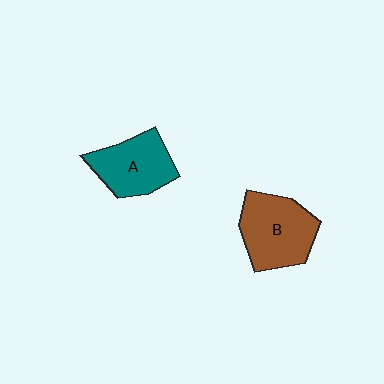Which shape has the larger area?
Shape B (brown).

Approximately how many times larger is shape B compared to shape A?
Approximately 1.2 times.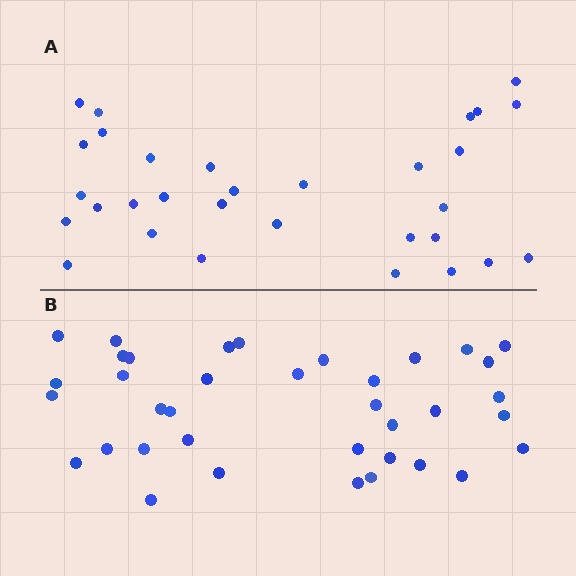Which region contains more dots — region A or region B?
Region B (the bottom region) has more dots.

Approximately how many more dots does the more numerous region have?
Region B has about 6 more dots than region A.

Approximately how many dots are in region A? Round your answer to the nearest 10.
About 30 dots. (The exact count is 31, which rounds to 30.)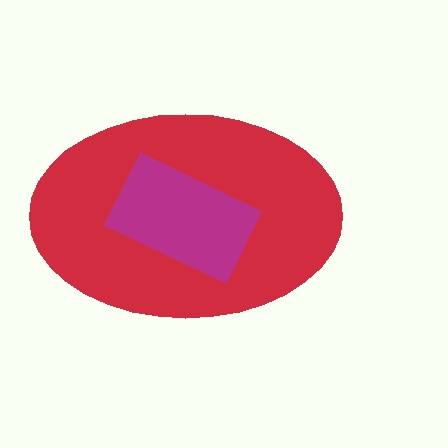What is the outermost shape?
The red ellipse.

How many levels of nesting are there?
2.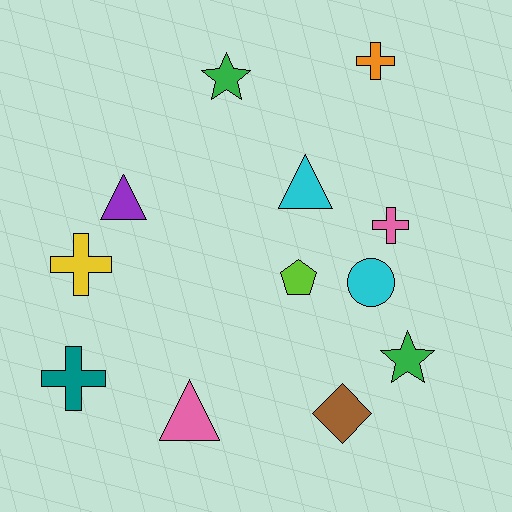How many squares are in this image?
There are no squares.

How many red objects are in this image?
There are no red objects.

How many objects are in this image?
There are 12 objects.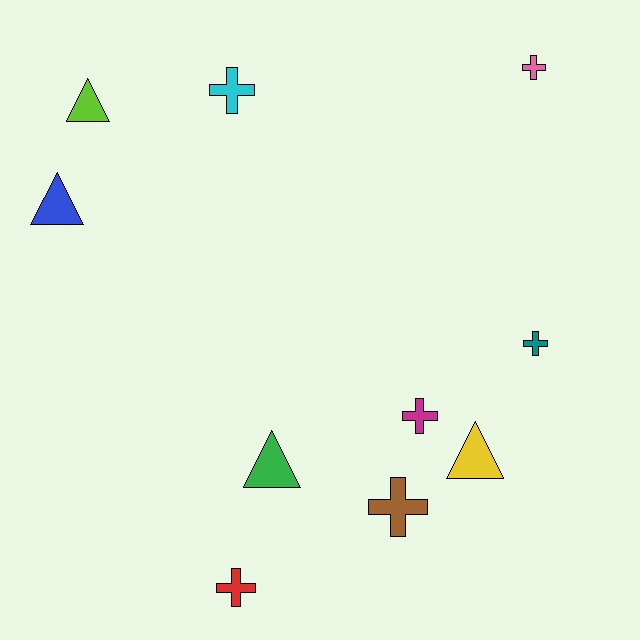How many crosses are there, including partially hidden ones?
There are 6 crosses.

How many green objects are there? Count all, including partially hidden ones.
There is 1 green object.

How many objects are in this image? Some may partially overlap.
There are 10 objects.